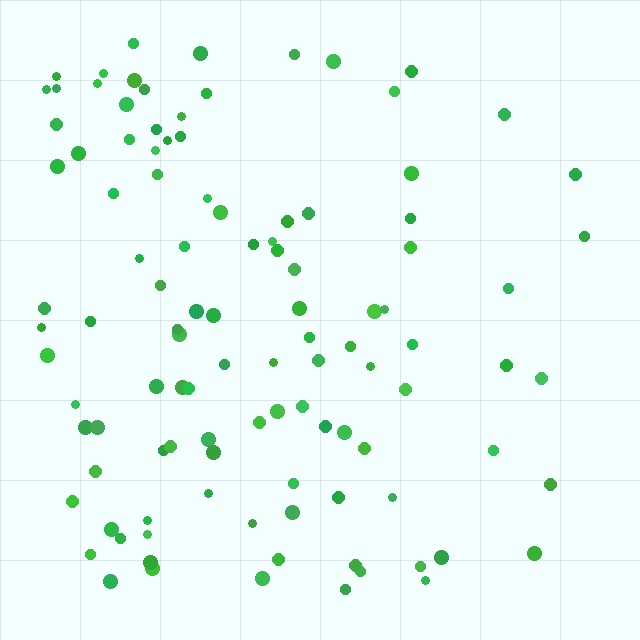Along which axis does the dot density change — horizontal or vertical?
Horizontal.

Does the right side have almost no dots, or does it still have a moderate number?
Still a moderate number, just noticeably fewer than the left.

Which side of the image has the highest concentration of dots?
The left.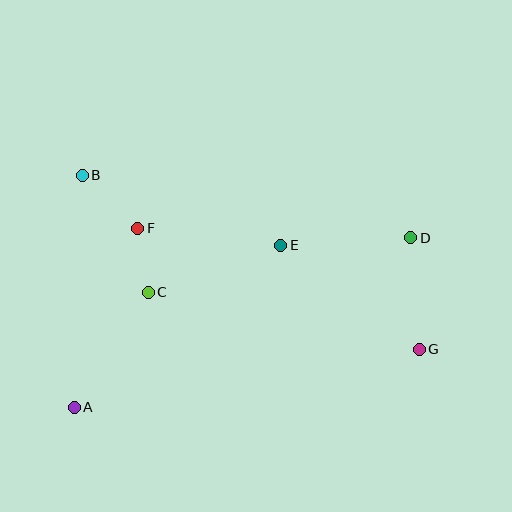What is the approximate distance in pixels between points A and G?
The distance between A and G is approximately 350 pixels.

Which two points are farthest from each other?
Points B and G are farthest from each other.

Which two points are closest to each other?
Points C and F are closest to each other.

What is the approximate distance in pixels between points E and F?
The distance between E and F is approximately 144 pixels.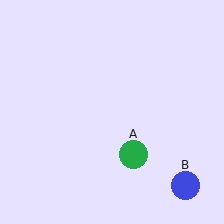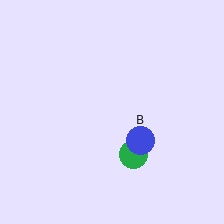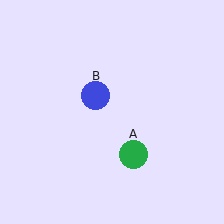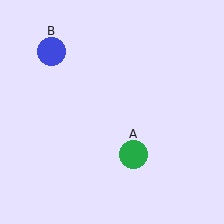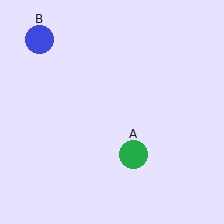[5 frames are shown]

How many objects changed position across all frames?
1 object changed position: blue circle (object B).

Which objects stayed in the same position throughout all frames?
Green circle (object A) remained stationary.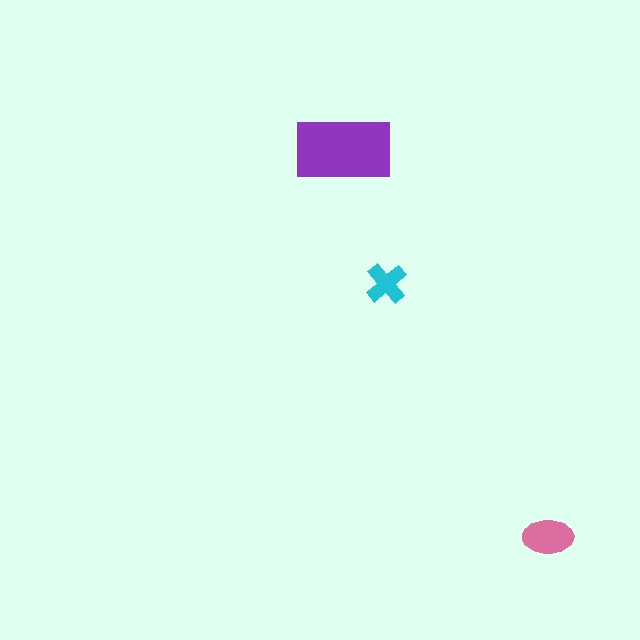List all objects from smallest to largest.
The cyan cross, the pink ellipse, the purple rectangle.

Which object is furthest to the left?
The purple rectangle is leftmost.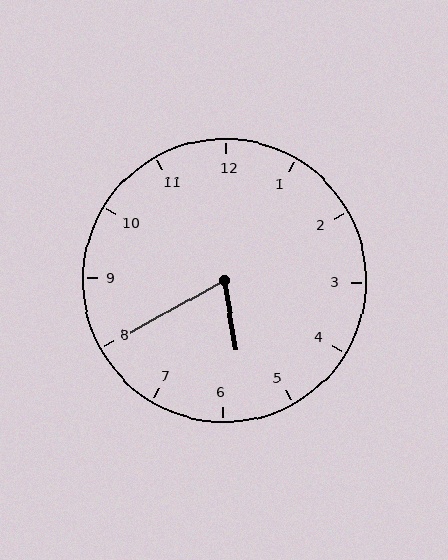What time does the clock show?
5:40.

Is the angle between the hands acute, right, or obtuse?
It is acute.